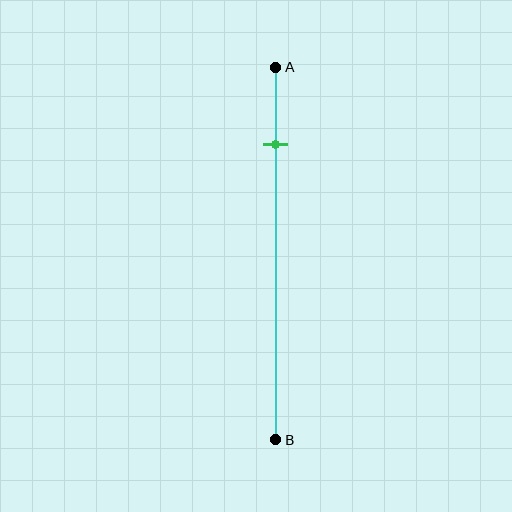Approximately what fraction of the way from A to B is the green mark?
The green mark is approximately 20% of the way from A to B.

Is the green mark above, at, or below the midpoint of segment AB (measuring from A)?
The green mark is above the midpoint of segment AB.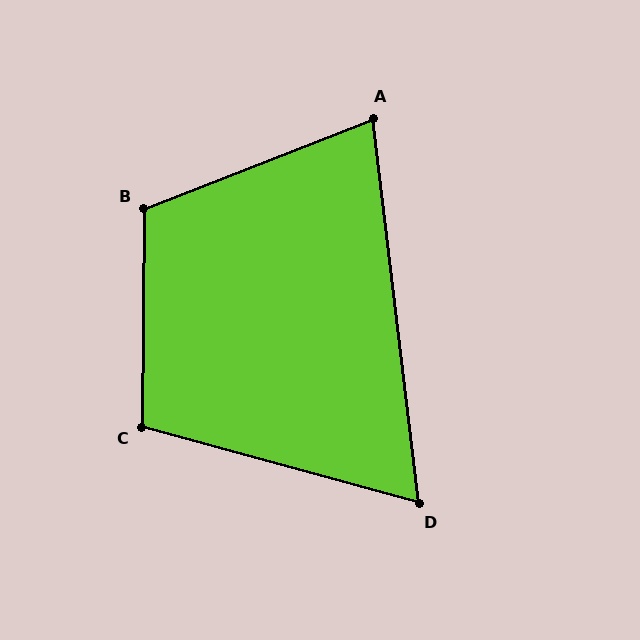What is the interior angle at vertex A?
Approximately 75 degrees (acute).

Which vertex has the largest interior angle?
B, at approximately 112 degrees.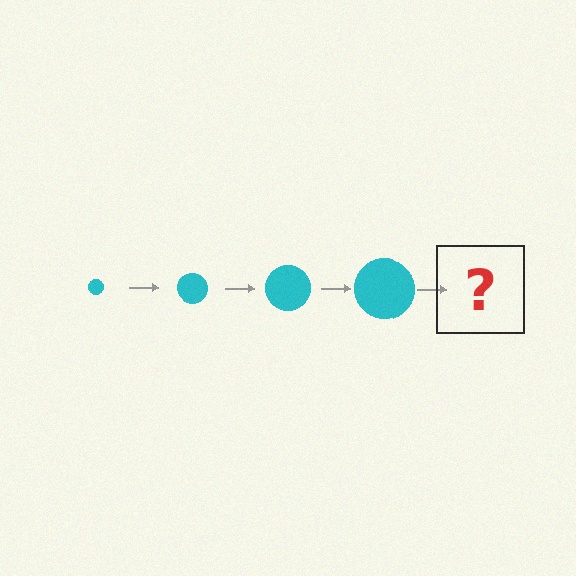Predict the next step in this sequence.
The next step is a cyan circle, larger than the previous one.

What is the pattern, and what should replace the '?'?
The pattern is that the circle gets progressively larger each step. The '?' should be a cyan circle, larger than the previous one.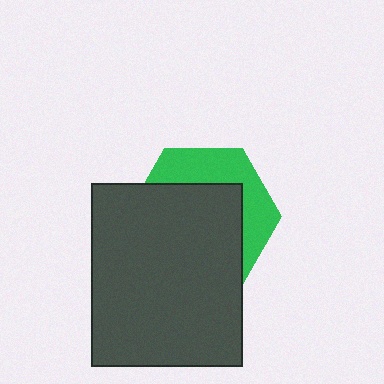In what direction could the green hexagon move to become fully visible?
The green hexagon could move up. That would shift it out from behind the dark gray rectangle entirely.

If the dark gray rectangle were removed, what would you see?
You would see the complete green hexagon.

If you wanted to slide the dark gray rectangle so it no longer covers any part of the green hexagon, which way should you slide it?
Slide it down — that is the most direct way to separate the two shapes.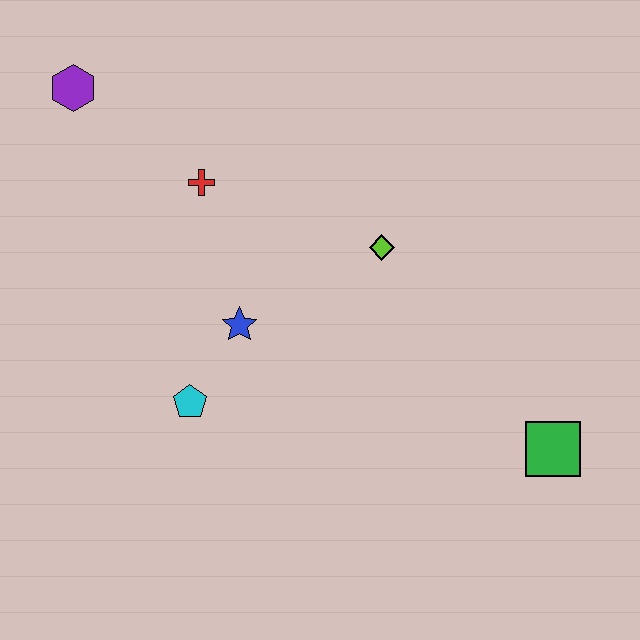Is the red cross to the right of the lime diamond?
No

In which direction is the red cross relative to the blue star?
The red cross is above the blue star.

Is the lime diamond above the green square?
Yes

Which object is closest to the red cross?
The blue star is closest to the red cross.